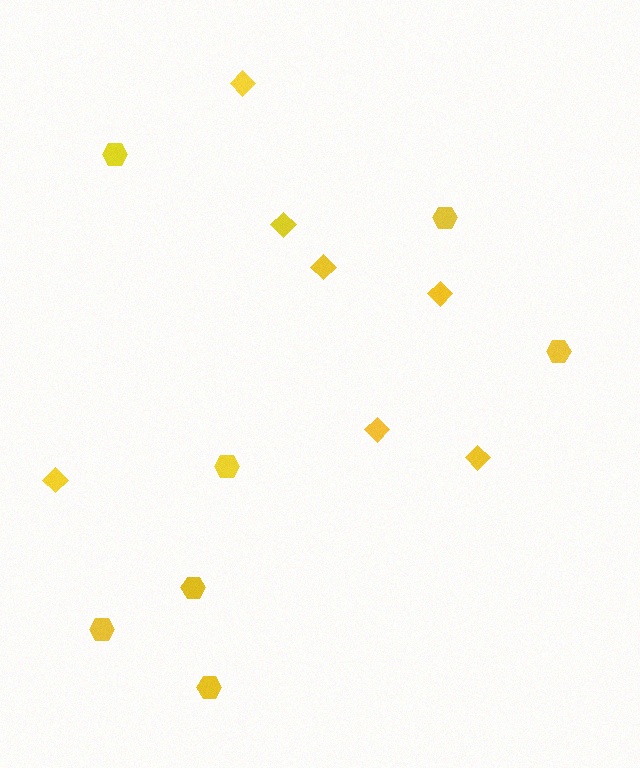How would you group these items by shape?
There are 2 groups: one group of hexagons (7) and one group of diamonds (7).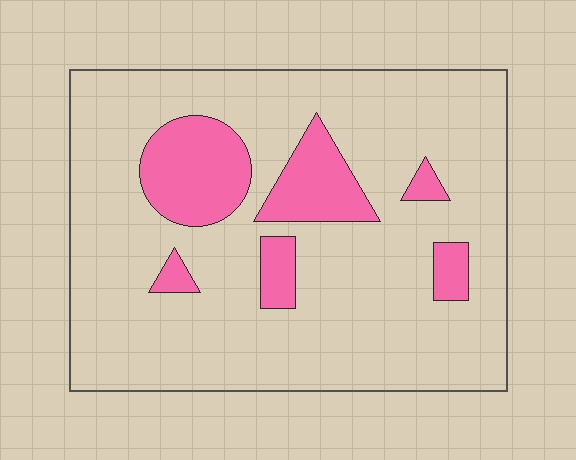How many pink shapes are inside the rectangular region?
6.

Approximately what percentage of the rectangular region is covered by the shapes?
Approximately 15%.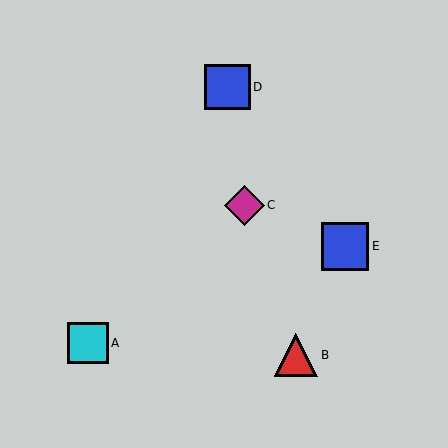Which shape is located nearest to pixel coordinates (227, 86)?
The blue square (labeled D) at (227, 87) is nearest to that location.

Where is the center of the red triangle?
The center of the red triangle is at (296, 355).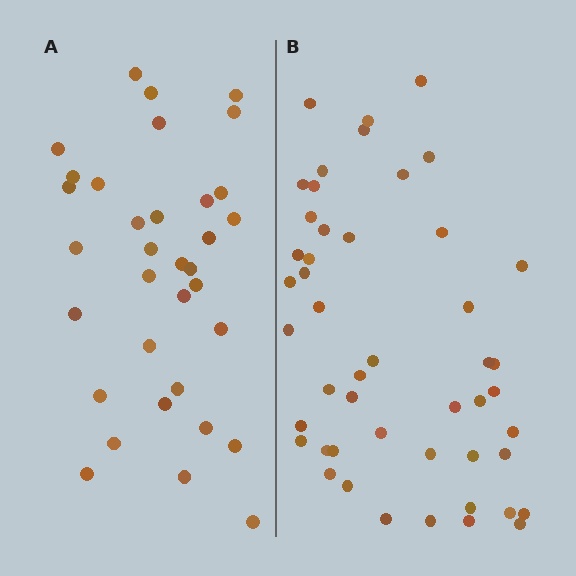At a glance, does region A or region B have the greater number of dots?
Region B (the right region) has more dots.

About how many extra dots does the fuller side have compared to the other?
Region B has approximately 15 more dots than region A.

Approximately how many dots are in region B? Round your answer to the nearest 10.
About 50 dots. (The exact count is 48, which rounds to 50.)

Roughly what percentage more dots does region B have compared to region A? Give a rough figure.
About 40% more.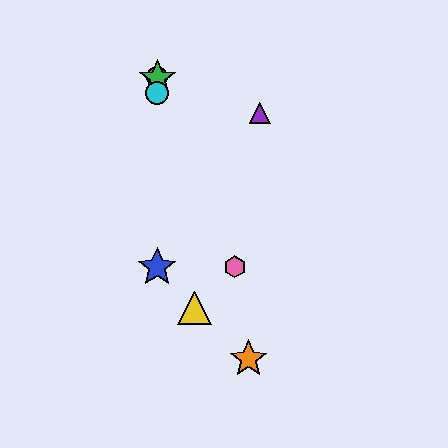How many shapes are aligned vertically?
4 shapes (the red circle, the blue star, the green star, the cyan circle) are aligned vertically.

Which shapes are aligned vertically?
The red circle, the blue star, the green star, the cyan circle are aligned vertically.